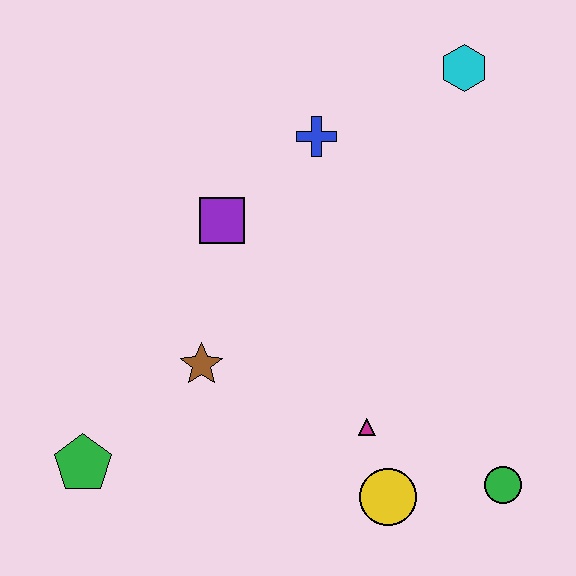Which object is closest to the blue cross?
The purple square is closest to the blue cross.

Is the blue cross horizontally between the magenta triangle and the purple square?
Yes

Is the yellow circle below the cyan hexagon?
Yes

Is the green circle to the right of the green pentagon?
Yes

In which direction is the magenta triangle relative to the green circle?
The magenta triangle is to the left of the green circle.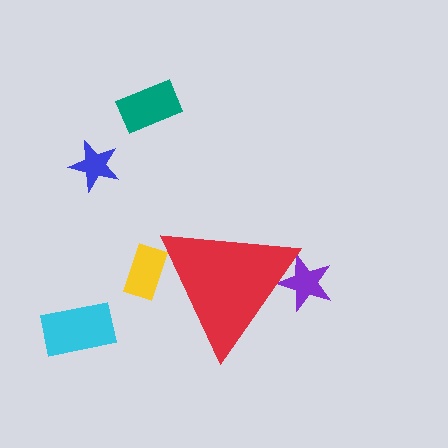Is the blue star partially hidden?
No, the blue star is fully visible.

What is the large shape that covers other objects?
A red triangle.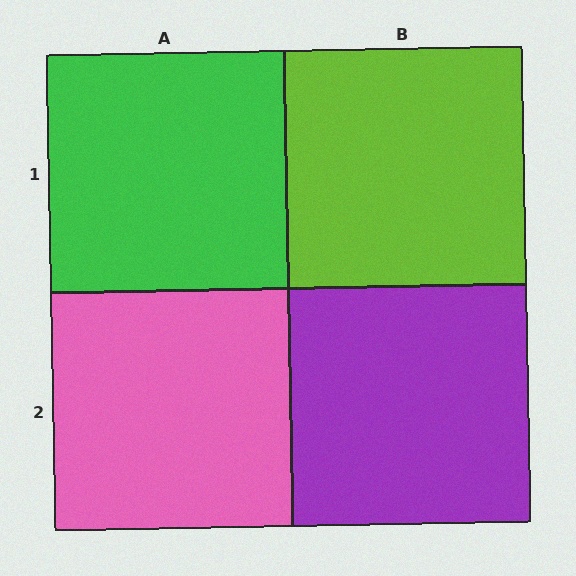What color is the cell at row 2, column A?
Pink.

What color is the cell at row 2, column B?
Purple.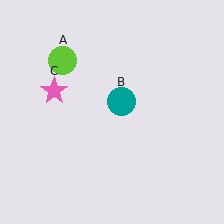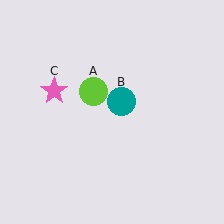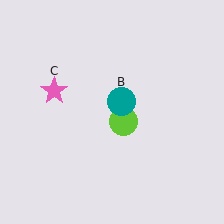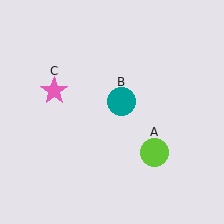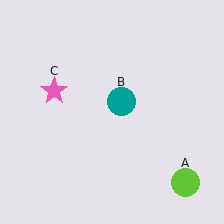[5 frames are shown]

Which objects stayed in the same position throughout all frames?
Teal circle (object B) and pink star (object C) remained stationary.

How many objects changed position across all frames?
1 object changed position: lime circle (object A).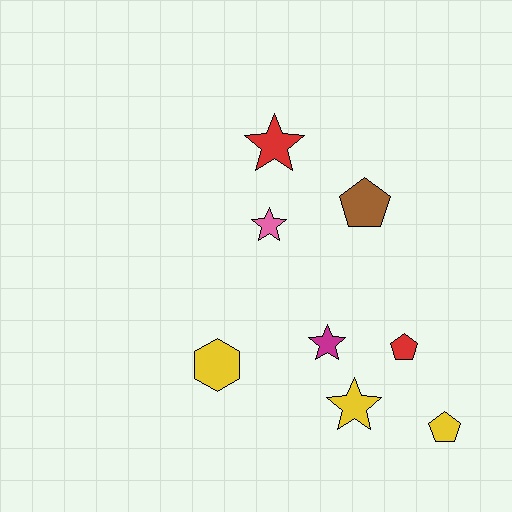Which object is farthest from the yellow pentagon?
The red star is farthest from the yellow pentagon.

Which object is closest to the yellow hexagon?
The magenta star is closest to the yellow hexagon.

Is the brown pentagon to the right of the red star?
Yes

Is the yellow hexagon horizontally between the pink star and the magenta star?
No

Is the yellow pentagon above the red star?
No